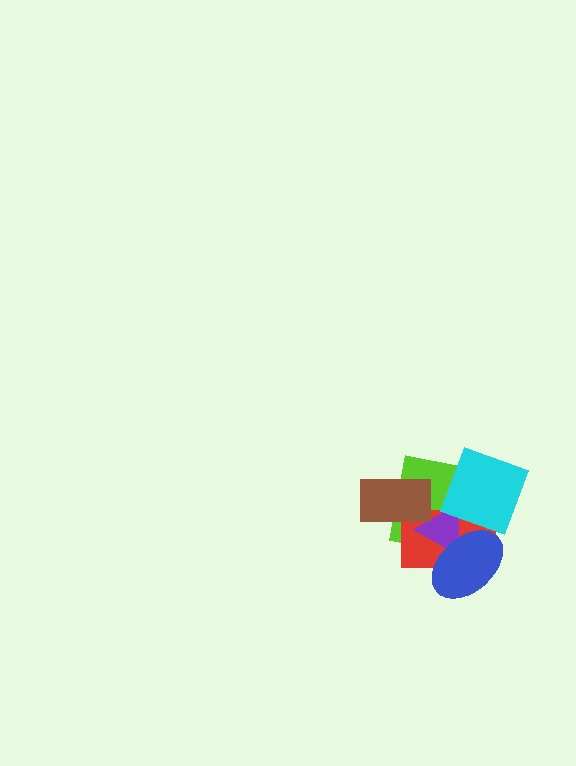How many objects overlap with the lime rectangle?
5 objects overlap with the lime rectangle.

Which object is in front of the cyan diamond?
The blue ellipse is in front of the cyan diamond.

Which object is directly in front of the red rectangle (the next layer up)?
The purple triangle is directly in front of the red rectangle.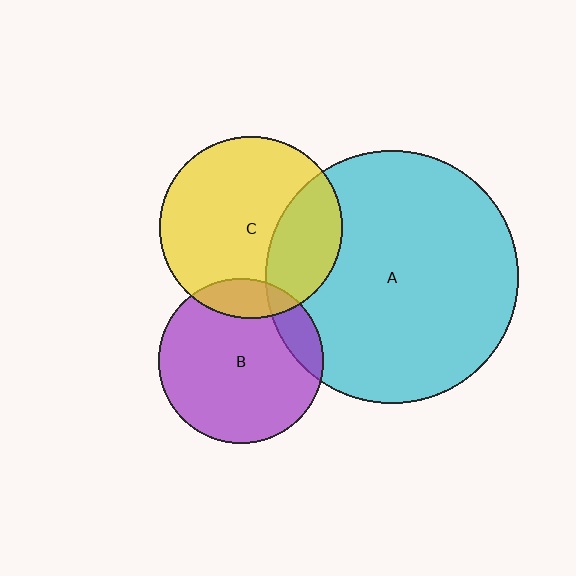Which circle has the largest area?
Circle A (cyan).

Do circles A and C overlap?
Yes.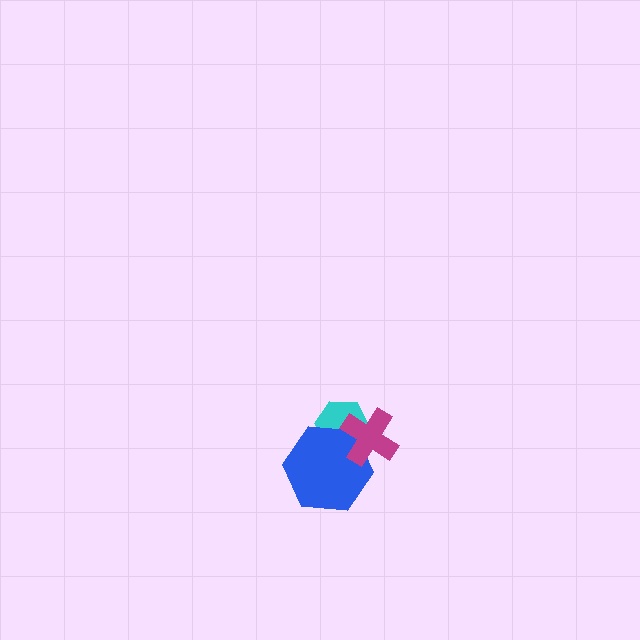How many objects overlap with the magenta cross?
2 objects overlap with the magenta cross.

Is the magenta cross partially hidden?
No, no other shape covers it.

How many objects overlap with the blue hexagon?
2 objects overlap with the blue hexagon.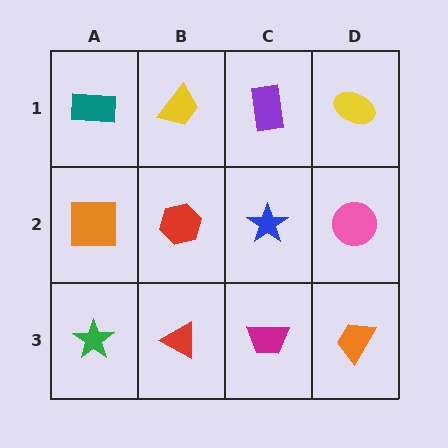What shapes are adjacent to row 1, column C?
A blue star (row 2, column C), a yellow trapezoid (row 1, column B), a yellow ellipse (row 1, column D).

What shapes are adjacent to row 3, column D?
A pink circle (row 2, column D), a magenta trapezoid (row 3, column C).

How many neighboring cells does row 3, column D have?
2.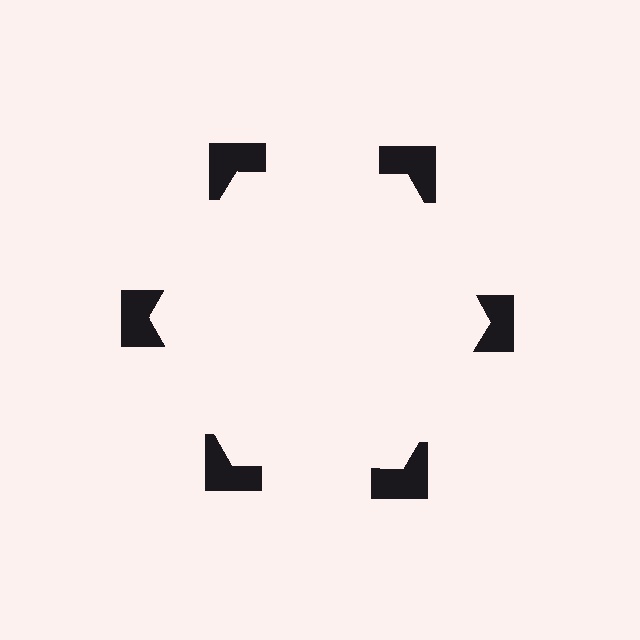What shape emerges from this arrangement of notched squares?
An illusory hexagon — its edges are inferred from the aligned wedge cuts in the notched squares, not physically drawn.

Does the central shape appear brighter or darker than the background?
It typically appears slightly brighter than the background, even though no actual brightness change is drawn.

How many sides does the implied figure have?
6 sides.